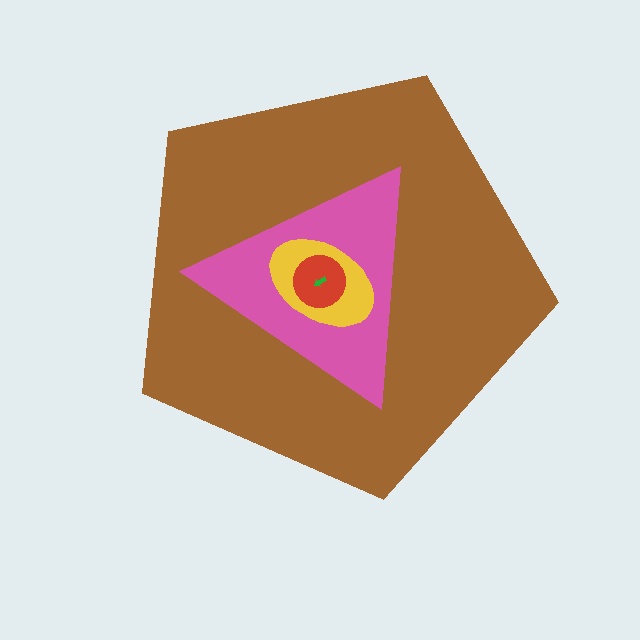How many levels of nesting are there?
5.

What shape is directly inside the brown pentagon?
The pink triangle.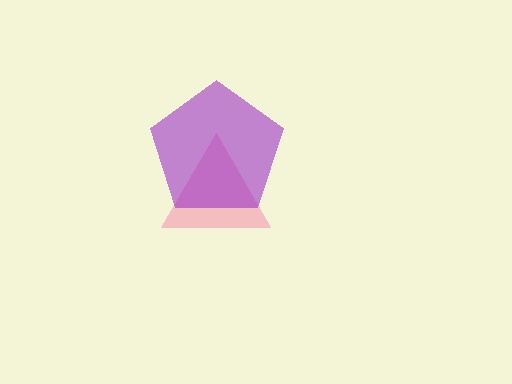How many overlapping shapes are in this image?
There are 2 overlapping shapes in the image.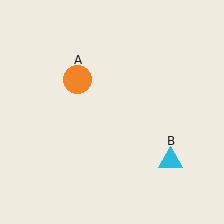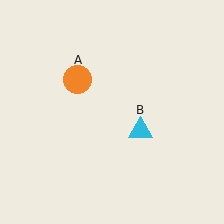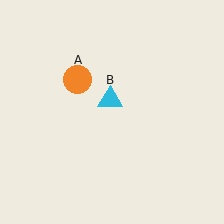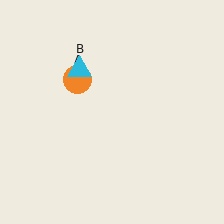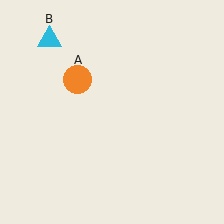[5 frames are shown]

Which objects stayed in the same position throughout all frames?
Orange circle (object A) remained stationary.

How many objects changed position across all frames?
1 object changed position: cyan triangle (object B).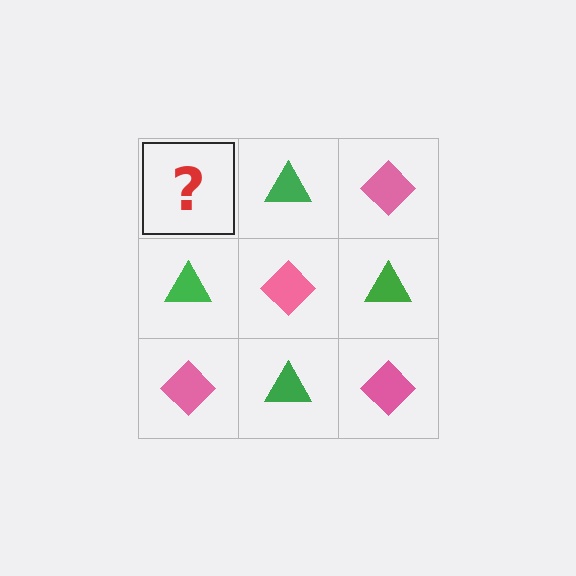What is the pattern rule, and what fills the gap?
The rule is that it alternates pink diamond and green triangle in a checkerboard pattern. The gap should be filled with a pink diamond.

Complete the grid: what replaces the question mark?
The question mark should be replaced with a pink diamond.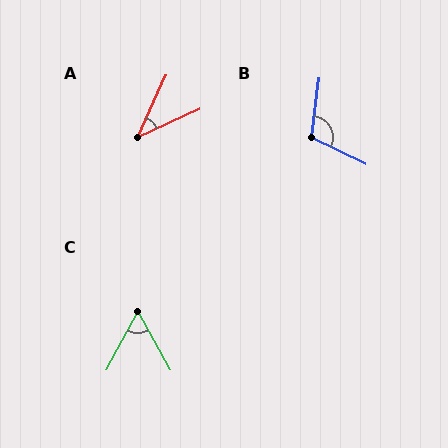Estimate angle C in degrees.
Approximately 57 degrees.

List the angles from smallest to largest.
A (42°), C (57°), B (108°).